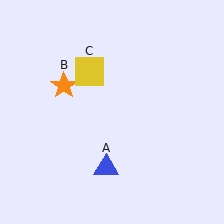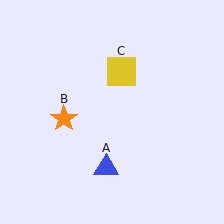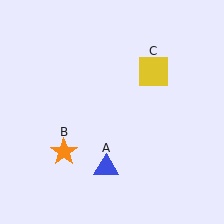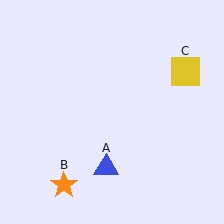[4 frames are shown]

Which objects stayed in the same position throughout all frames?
Blue triangle (object A) remained stationary.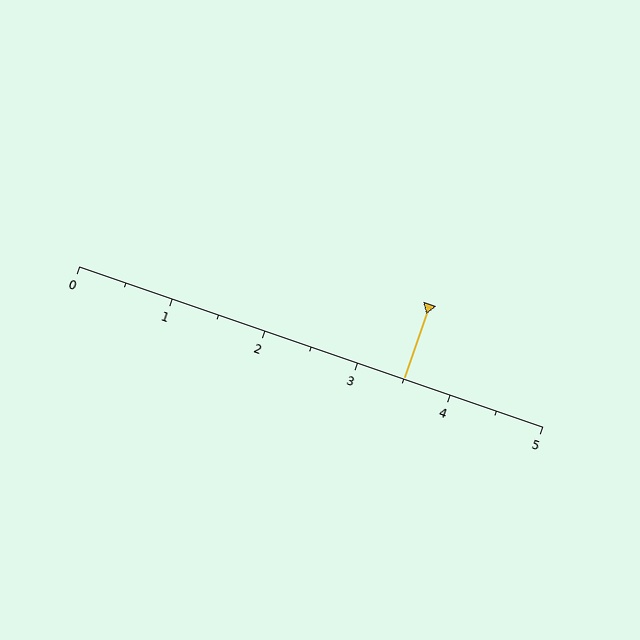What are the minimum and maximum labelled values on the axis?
The axis runs from 0 to 5.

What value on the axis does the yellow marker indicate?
The marker indicates approximately 3.5.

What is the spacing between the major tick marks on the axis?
The major ticks are spaced 1 apart.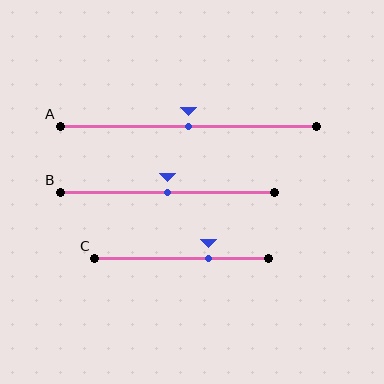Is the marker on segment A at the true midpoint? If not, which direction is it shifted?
Yes, the marker on segment A is at the true midpoint.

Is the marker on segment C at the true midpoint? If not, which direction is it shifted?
No, the marker on segment C is shifted to the right by about 15% of the segment length.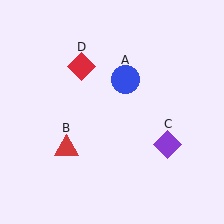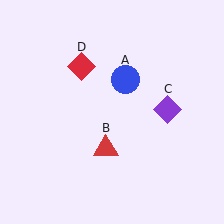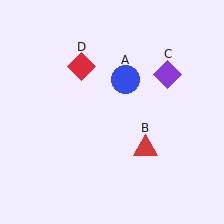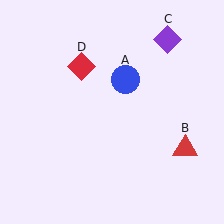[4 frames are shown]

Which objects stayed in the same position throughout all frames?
Blue circle (object A) and red diamond (object D) remained stationary.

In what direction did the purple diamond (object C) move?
The purple diamond (object C) moved up.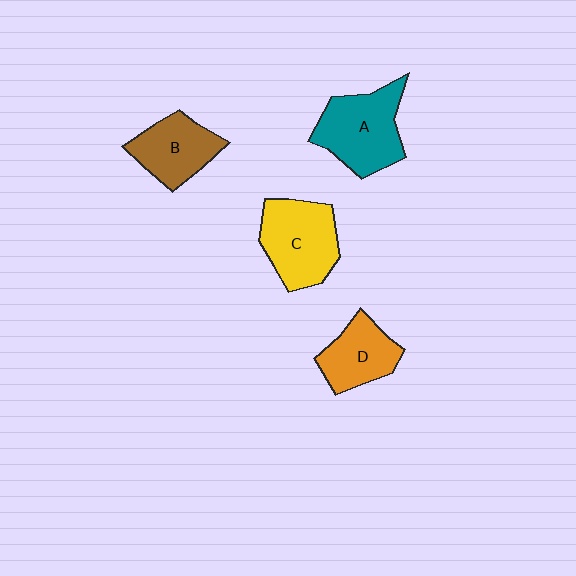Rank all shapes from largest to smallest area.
From largest to smallest: A (teal), C (yellow), B (brown), D (orange).